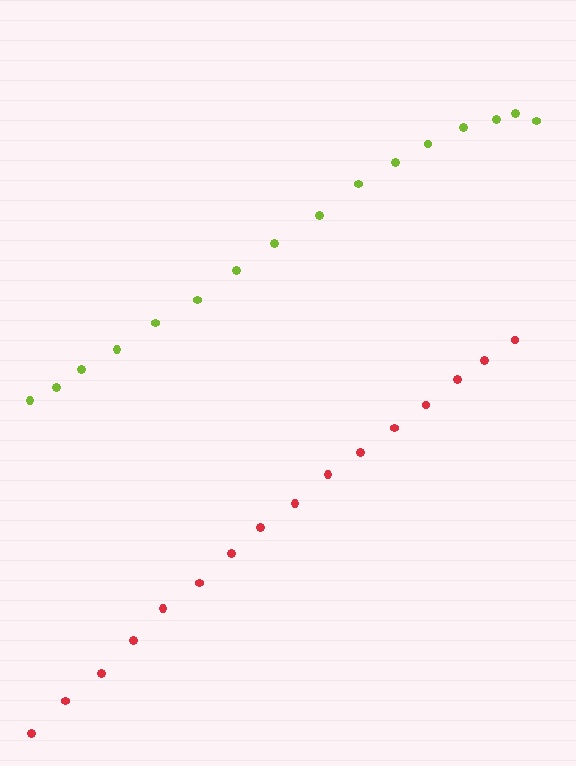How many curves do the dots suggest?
There are 2 distinct paths.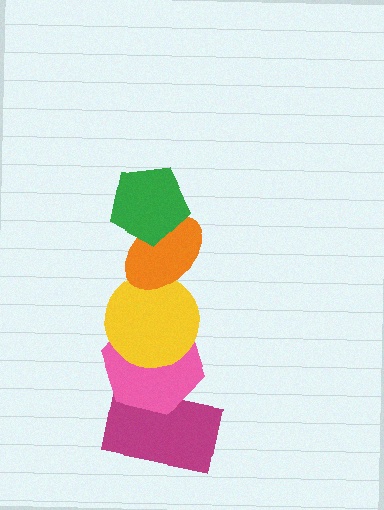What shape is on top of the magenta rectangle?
The pink hexagon is on top of the magenta rectangle.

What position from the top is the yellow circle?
The yellow circle is 3rd from the top.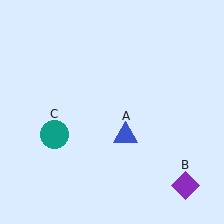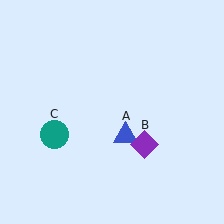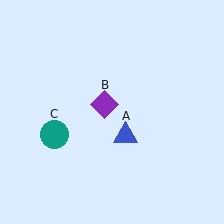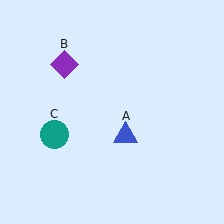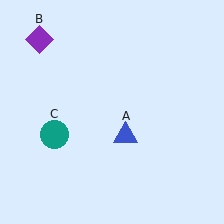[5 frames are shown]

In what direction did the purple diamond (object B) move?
The purple diamond (object B) moved up and to the left.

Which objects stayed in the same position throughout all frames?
Blue triangle (object A) and teal circle (object C) remained stationary.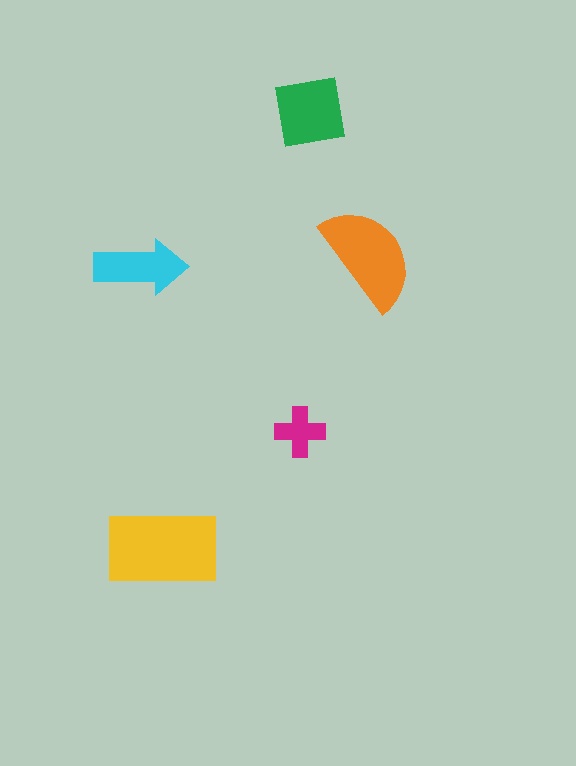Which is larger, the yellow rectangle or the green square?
The yellow rectangle.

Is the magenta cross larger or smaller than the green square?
Smaller.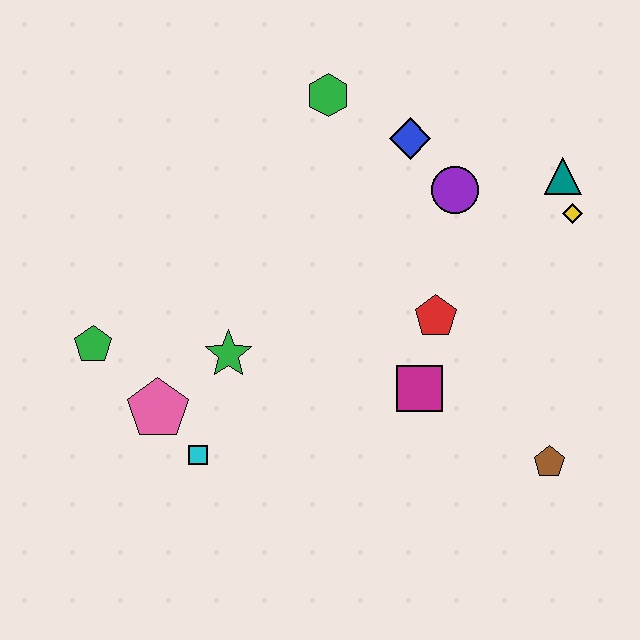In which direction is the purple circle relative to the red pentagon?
The purple circle is above the red pentagon.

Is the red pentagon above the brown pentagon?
Yes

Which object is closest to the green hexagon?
The blue diamond is closest to the green hexagon.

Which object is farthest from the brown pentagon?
The green pentagon is farthest from the brown pentagon.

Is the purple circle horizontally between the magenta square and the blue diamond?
No